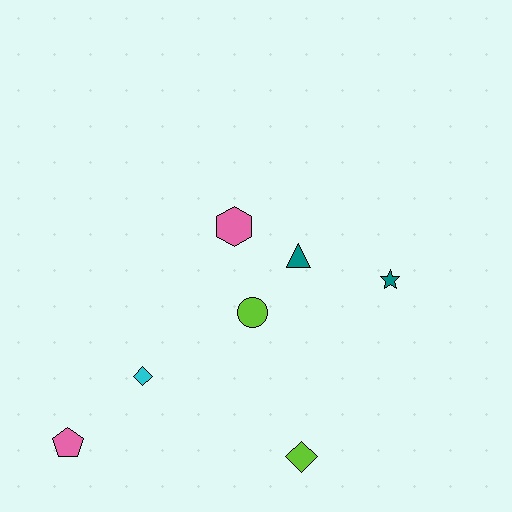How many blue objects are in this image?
There are no blue objects.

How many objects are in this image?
There are 7 objects.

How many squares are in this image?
There are no squares.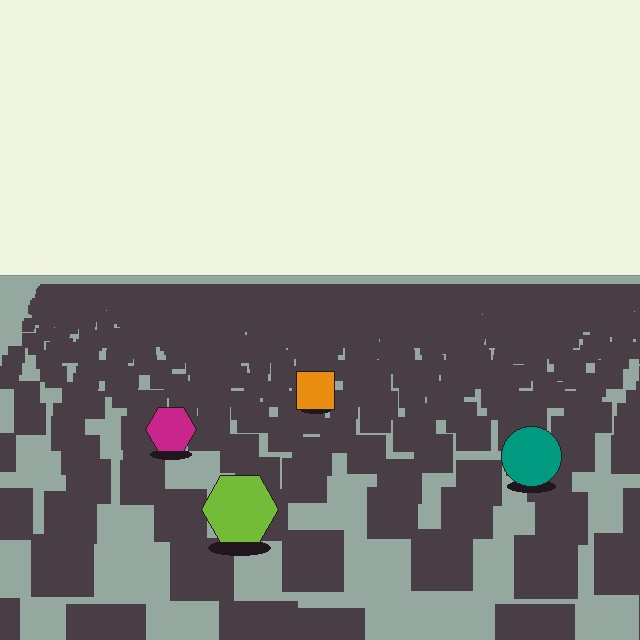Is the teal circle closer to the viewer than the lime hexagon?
No. The lime hexagon is closer — you can tell from the texture gradient: the ground texture is coarser near it.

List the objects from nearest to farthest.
From nearest to farthest: the lime hexagon, the teal circle, the magenta hexagon, the orange square.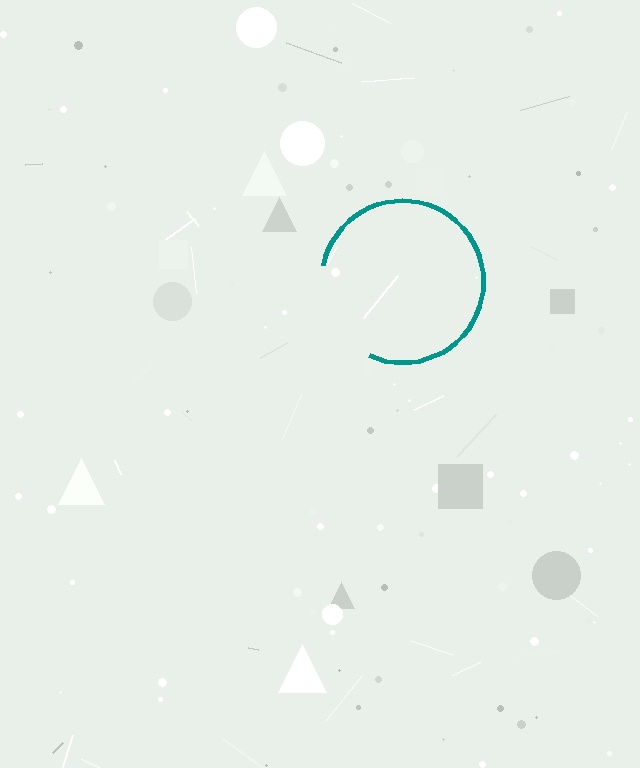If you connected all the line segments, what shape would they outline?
They would outline a circle.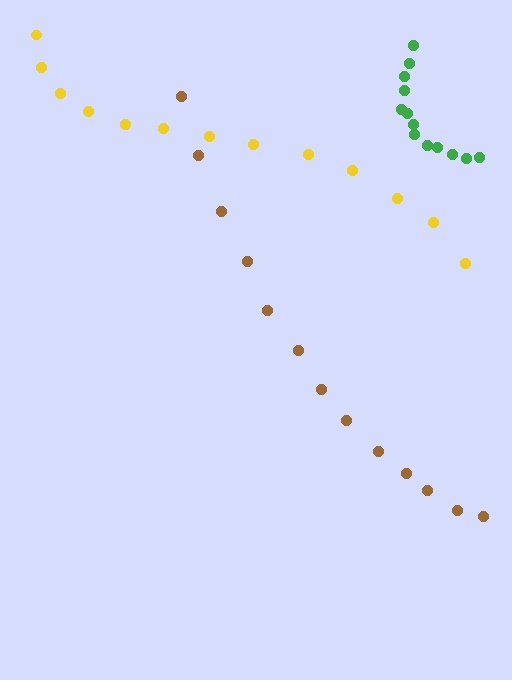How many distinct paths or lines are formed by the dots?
There are 3 distinct paths.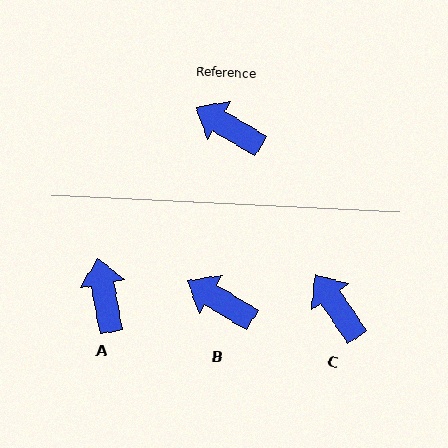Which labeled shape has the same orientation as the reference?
B.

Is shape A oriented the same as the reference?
No, it is off by about 48 degrees.